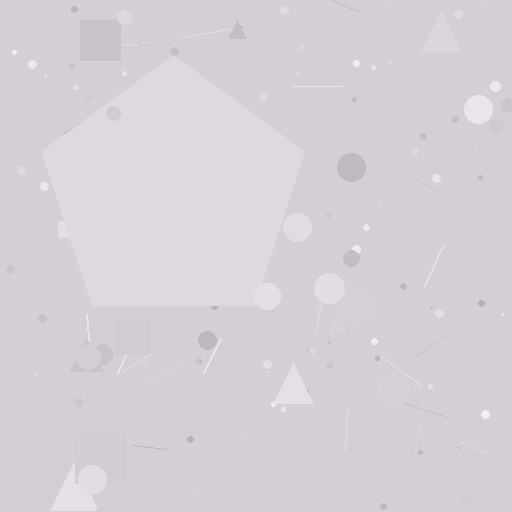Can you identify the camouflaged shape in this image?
The camouflaged shape is a pentagon.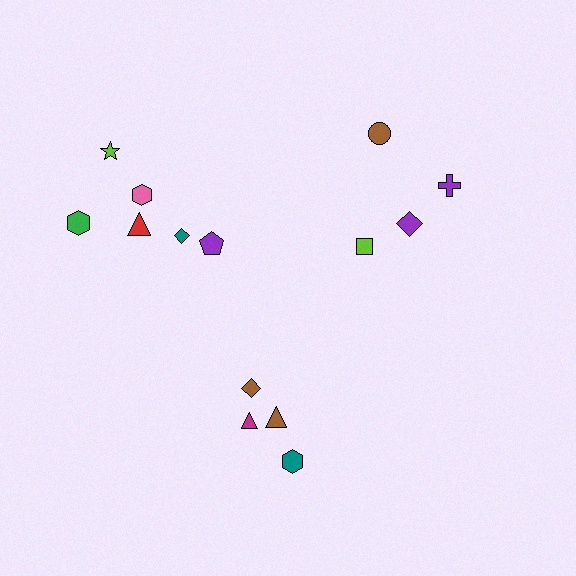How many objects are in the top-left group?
There are 6 objects.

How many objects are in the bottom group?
There are 4 objects.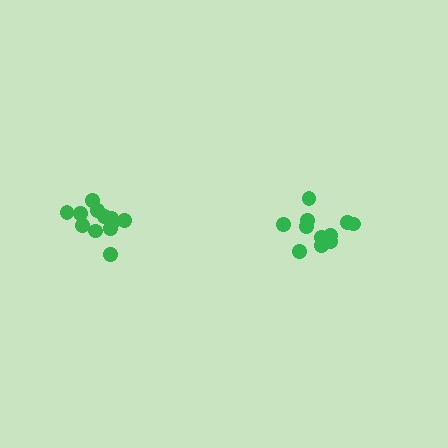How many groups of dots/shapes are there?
There are 2 groups.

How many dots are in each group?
Group 1: 11 dots, Group 2: 12 dots (23 total).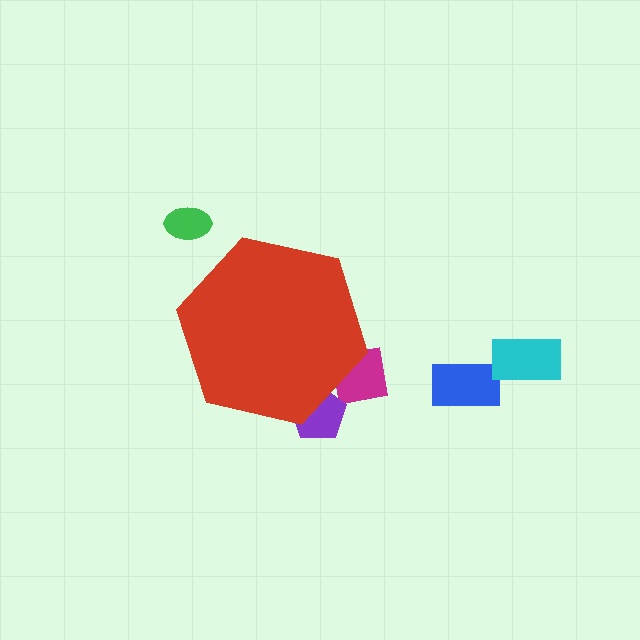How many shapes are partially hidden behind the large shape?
2 shapes are partially hidden.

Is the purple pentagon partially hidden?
Yes, the purple pentagon is partially hidden behind the red hexagon.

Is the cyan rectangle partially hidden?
No, the cyan rectangle is fully visible.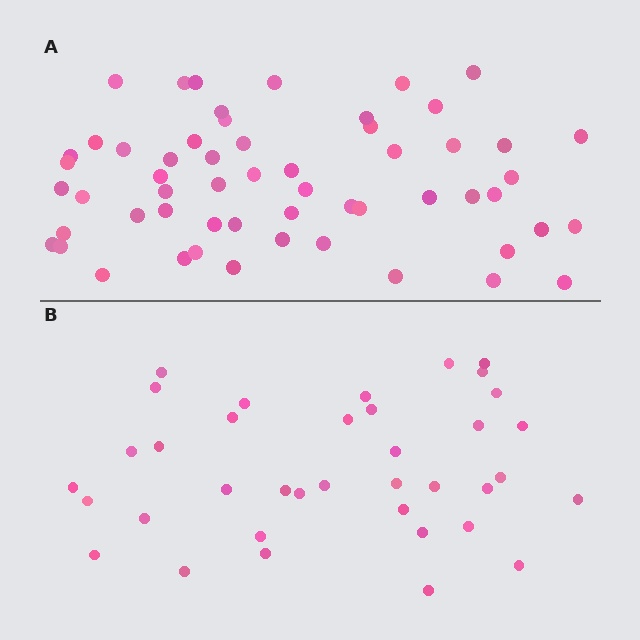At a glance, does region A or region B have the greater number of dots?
Region A (the top region) has more dots.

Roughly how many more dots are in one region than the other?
Region A has approximately 20 more dots than region B.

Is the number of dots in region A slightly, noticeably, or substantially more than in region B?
Region A has substantially more. The ratio is roughly 1.5 to 1.